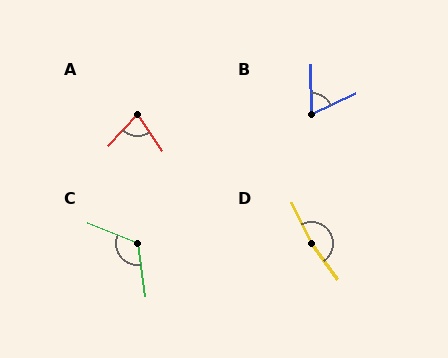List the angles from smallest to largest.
B (65°), A (77°), C (120°), D (170°).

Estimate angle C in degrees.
Approximately 120 degrees.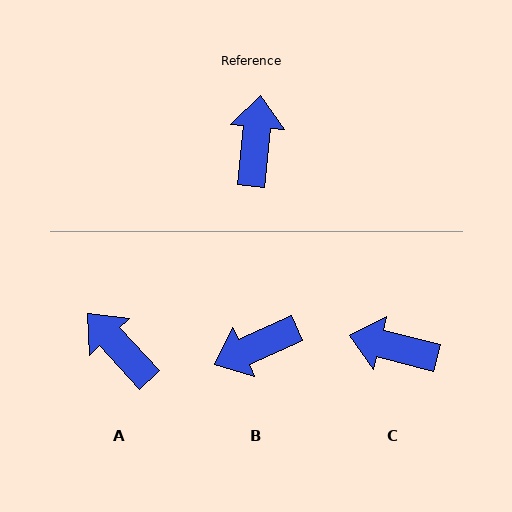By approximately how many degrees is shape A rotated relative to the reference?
Approximately 49 degrees counter-clockwise.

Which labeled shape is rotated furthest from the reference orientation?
B, about 120 degrees away.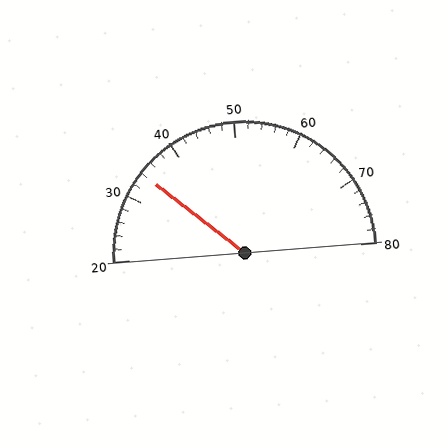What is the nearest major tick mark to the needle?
The nearest major tick mark is 30.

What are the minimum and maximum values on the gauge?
The gauge ranges from 20 to 80.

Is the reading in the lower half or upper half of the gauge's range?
The reading is in the lower half of the range (20 to 80).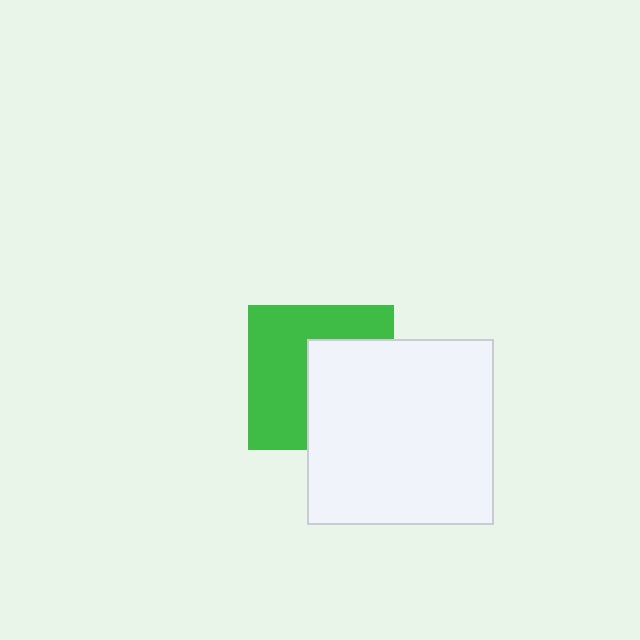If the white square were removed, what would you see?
You would see the complete green square.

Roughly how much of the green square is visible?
About half of it is visible (roughly 55%).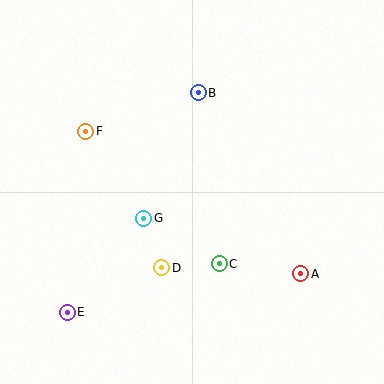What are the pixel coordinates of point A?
Point A is at (301, 274).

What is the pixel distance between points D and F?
The distance between D and F is 156 pixels.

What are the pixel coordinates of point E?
Point E is at (67, 312).